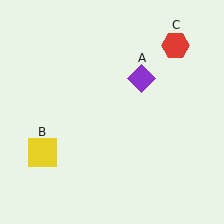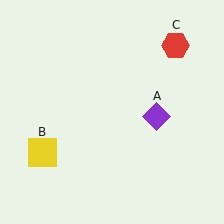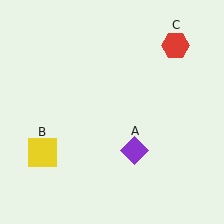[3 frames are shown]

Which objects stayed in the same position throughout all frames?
Yellow square (object B) and red hexagon (object C) remained stationary.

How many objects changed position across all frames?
1 object changed position: purple diamond (object A).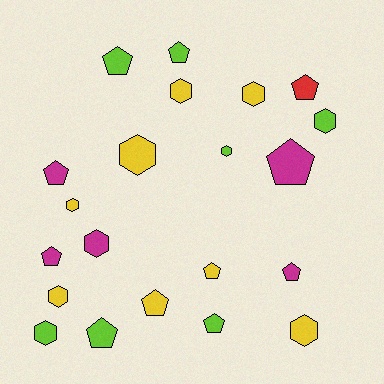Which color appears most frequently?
Yellow, with 8 objects.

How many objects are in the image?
There are 21 objects.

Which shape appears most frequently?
Pentagon, with 11 objects.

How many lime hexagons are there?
There are 3 lime hexagons.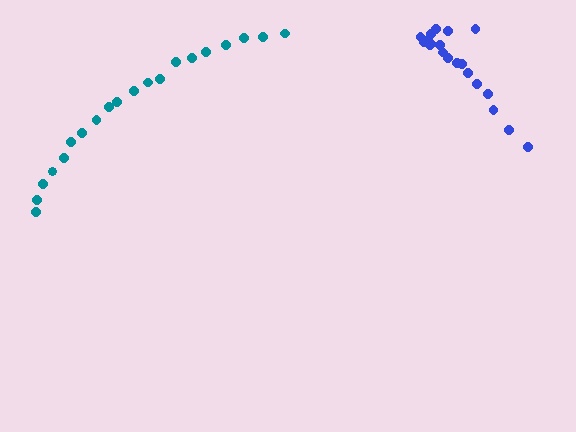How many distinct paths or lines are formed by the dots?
There are 2 distinct paths.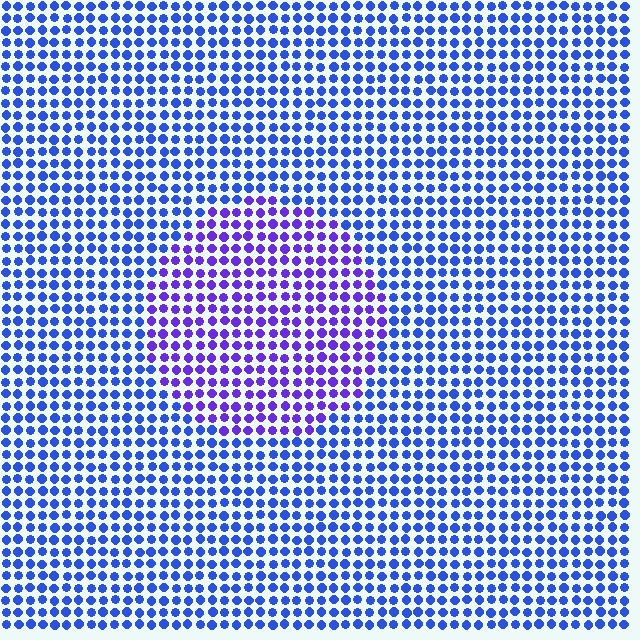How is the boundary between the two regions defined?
The boundary is defined purely by a slight shift in hue (about 35 degrees). Spacing, size, and orientation are identical on both sides.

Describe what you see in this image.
The image is filled with small blue elements in a uniform arrangement. A circle-shaped region is visible where the elements are tinted to a slightly different hue, forming a subtle color boundary.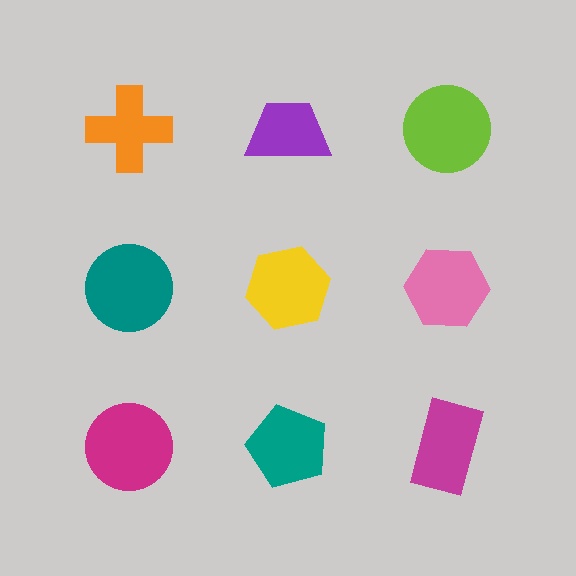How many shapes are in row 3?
3 shapes.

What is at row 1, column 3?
A lime circle.